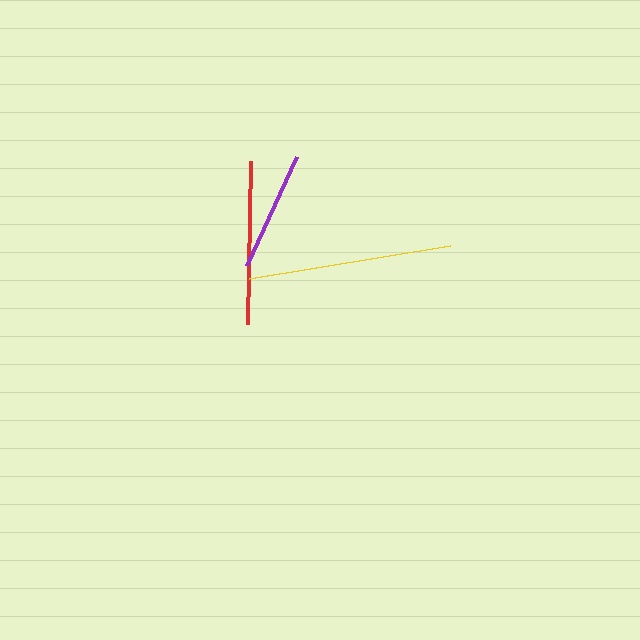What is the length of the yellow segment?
The yellow segment is approximately 203 pixels long.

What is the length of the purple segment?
The purple segment is approximately 119 pixels long.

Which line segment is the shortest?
The purple line is the shortest at approximately 119 pixels.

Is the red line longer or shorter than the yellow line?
The yellow line is longer than the red line.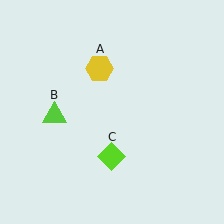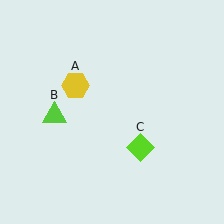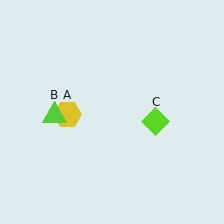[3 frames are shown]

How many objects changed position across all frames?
2 objects changed position: yellow hexagon (object A), lime diamond (object C).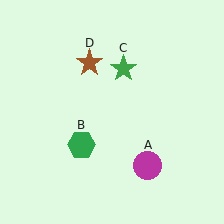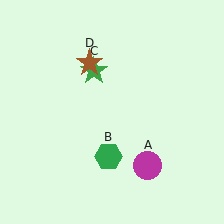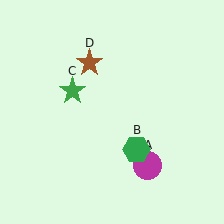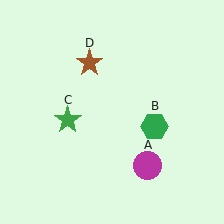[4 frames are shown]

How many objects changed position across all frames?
2 objects changed position: green hexagon (object B), green star (object C).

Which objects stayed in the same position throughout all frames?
Magenta circle (object A) and brown star (object D) remained stationary.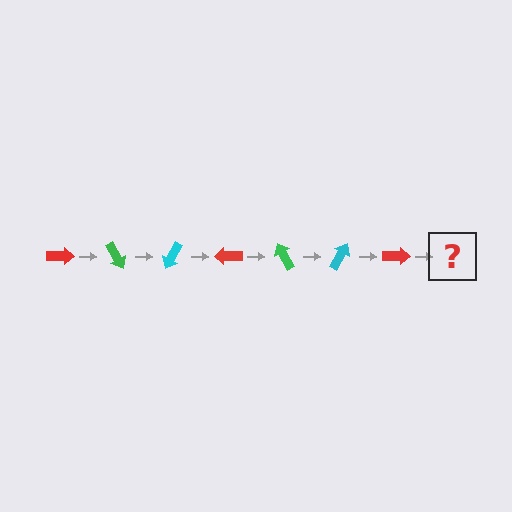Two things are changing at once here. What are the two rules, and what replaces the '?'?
The two rules are that it rotates 60 degrees each step and the color cycles through red, green, and cyan. The '?' should be a green arrow, rotated 420 degrees from the start.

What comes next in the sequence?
The next element should be a green arrow, rotated 420 degrees from the start.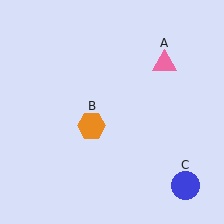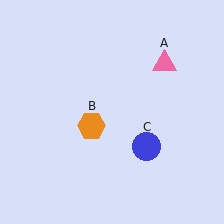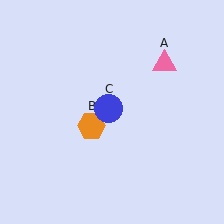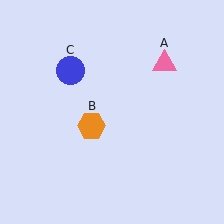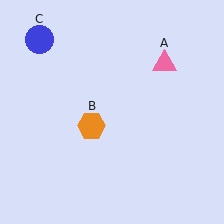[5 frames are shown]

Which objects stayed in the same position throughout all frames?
Pink triangle (object A) and orange hexagon (object B) remained stationary.